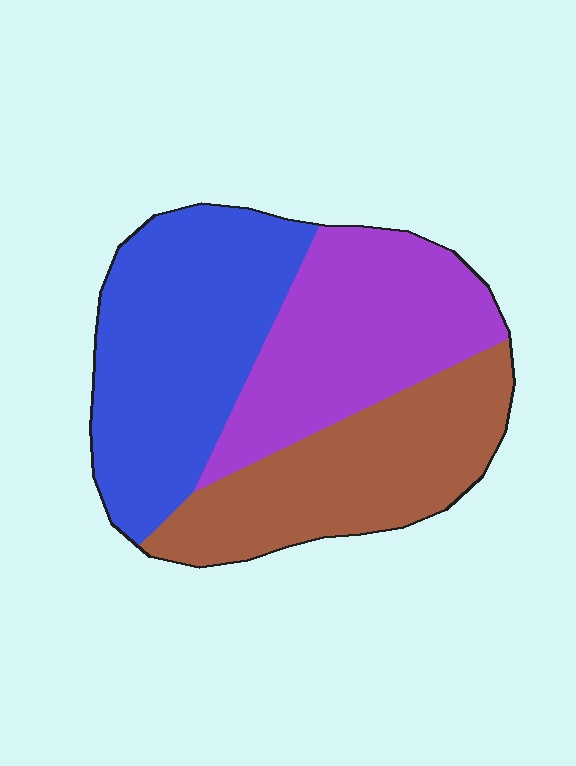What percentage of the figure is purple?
Purple covers around 30% of the figure.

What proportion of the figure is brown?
Brown covers roughly 30% of the figure.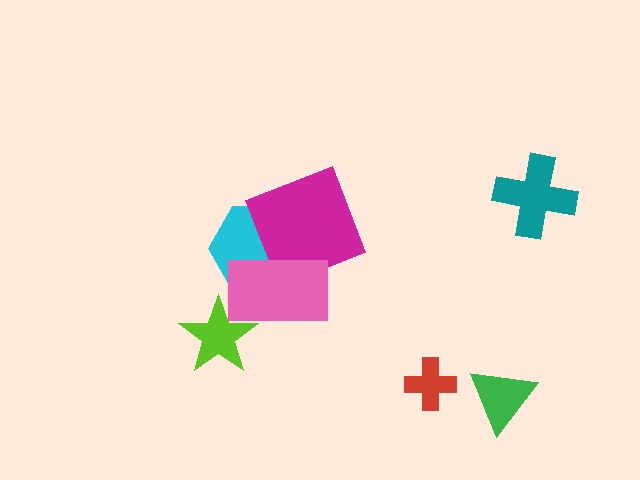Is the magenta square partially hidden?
Yes, it is partially covered by another shape.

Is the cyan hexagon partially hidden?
Yes, it is partially covered by another shape.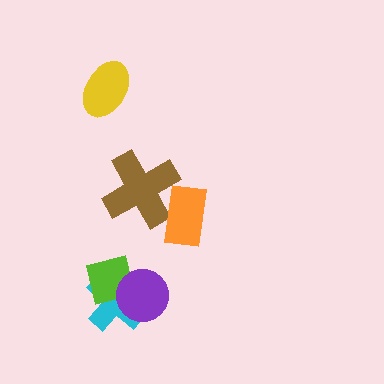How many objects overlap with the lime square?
2 objects overlap with the lime square.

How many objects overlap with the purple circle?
2 objects overlap with the purple circle.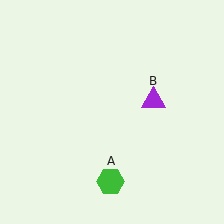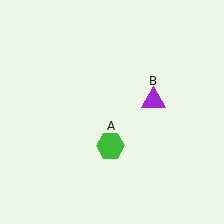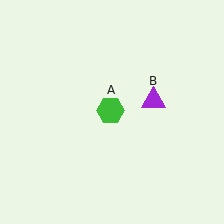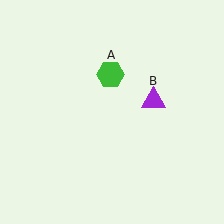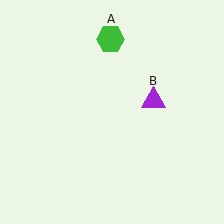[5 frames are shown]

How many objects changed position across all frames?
1 object changed position: green hexagon (object A).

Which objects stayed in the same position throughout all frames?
Purple triangle (object B) remained stationary.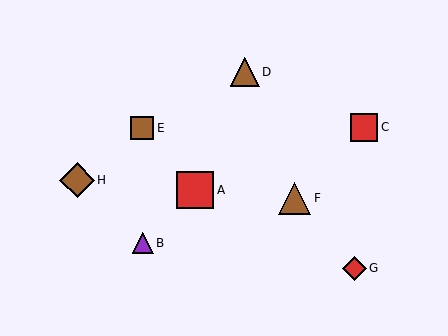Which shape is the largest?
The red square (labeled A) is the largest.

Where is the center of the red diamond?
The center of the red diamond is at (355, 268).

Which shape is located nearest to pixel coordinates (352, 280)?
The red diamond (labeled G) at (355, 268) is nearest to that location.